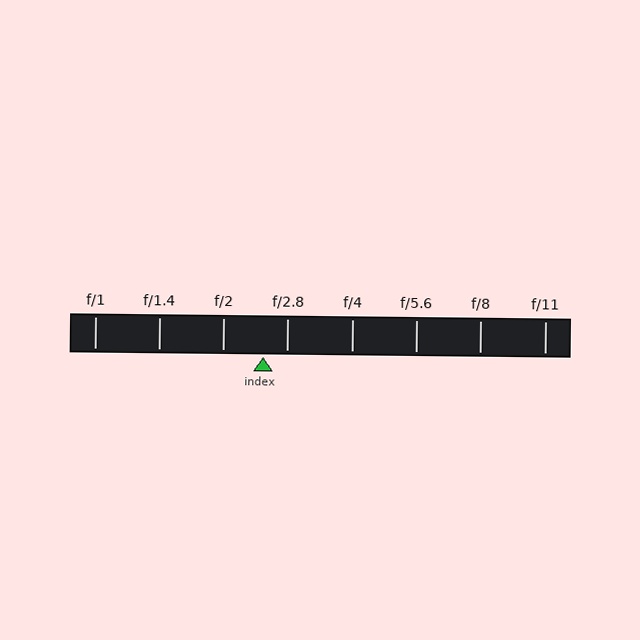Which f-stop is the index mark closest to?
The index mark is closest to f/2.8.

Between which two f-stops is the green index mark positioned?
The index mark is between f/2 and f/2.8.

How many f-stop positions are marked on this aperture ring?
There are 8 f-stop positions marked.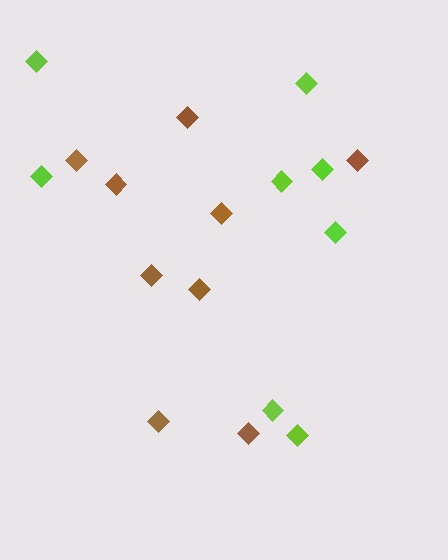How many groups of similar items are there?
There are 2 groups: one group of lime diamonds (8) and one group of brown diamonds (9).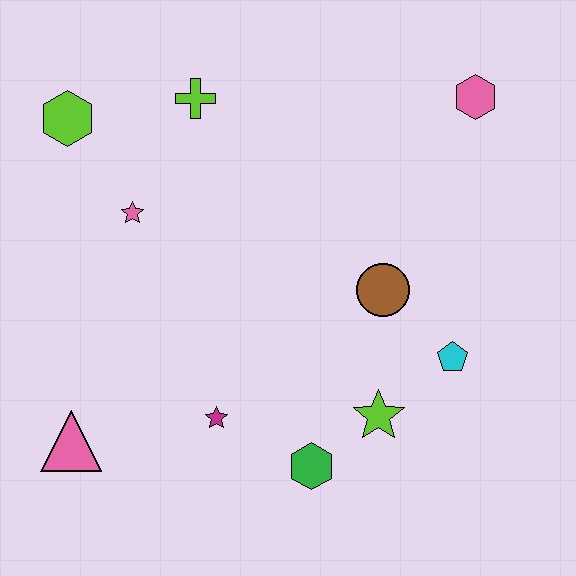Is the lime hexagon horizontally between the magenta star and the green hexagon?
No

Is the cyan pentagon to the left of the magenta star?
No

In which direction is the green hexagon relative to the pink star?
The green hexagon is below the pink star.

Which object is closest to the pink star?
The lime hexagon is closest to the pink star.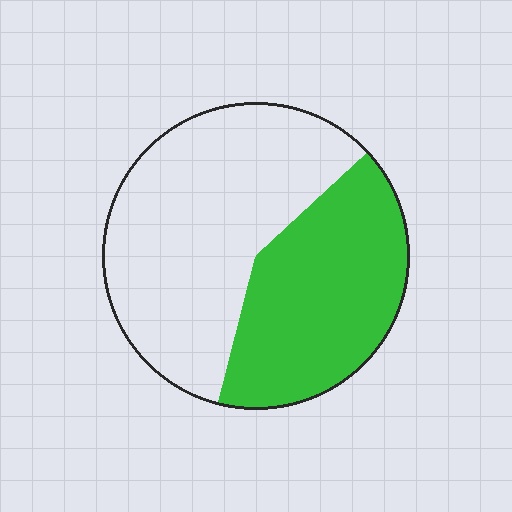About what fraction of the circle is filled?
About two fifths (2/5).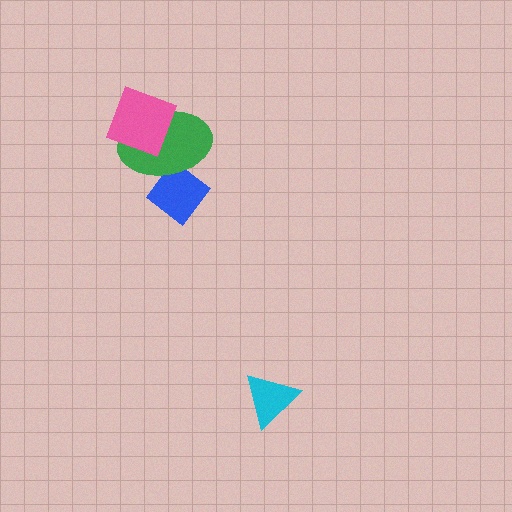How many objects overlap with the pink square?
1 object overlaps with the pink square.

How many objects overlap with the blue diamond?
1 object overlaps with the blue diamond.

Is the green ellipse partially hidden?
Yes, it is partially covered by another shape.